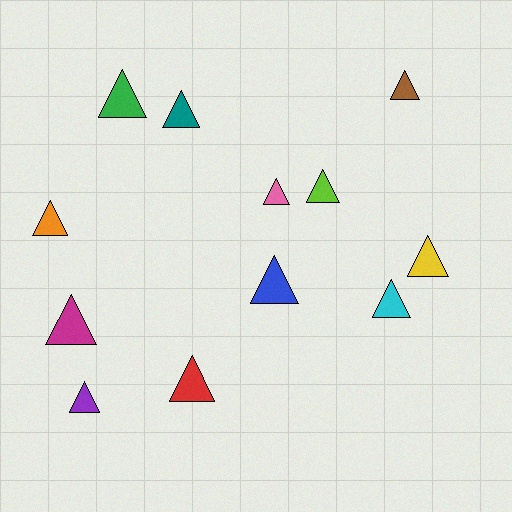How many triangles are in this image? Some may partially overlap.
There are 12 triangles.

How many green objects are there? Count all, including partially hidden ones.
There is 1 green object.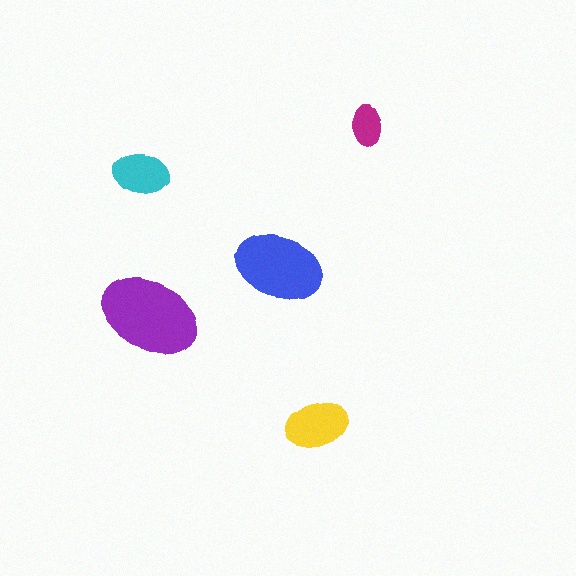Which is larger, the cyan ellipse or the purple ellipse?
The purple one.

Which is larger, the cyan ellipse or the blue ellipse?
The blue one.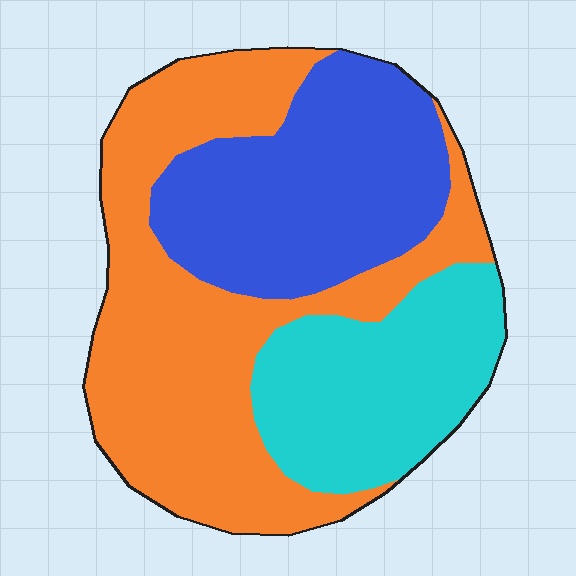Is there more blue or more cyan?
Blue.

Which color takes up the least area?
Cyan, at roughly 25%.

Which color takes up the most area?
Orange, at roughly 45%.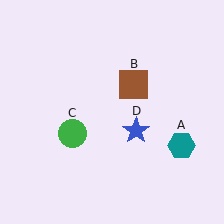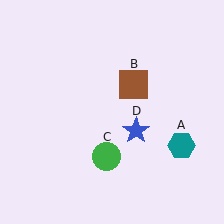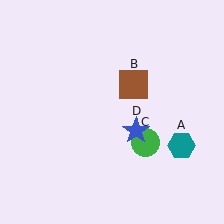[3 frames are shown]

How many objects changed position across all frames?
1 object changed position: green circle (object C).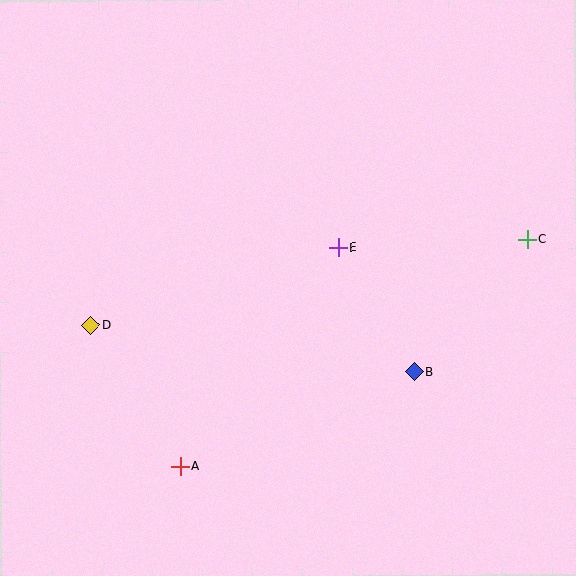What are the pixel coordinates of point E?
Point E is at (338, 247).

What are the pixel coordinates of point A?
Point A is at (181, 466).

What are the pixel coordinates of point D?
Point D is at (91, 325).